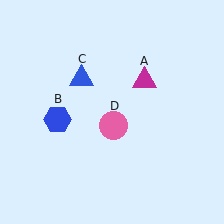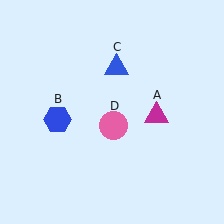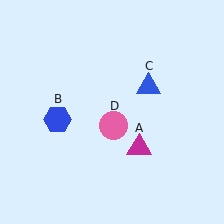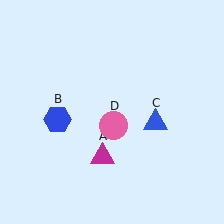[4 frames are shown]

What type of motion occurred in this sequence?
The magenta triangle (object A), blue triangle (object C) rotated clockwise around the center of the scene.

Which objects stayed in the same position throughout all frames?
Blue hexagon (object B) and pink circle (object D) remained stationary.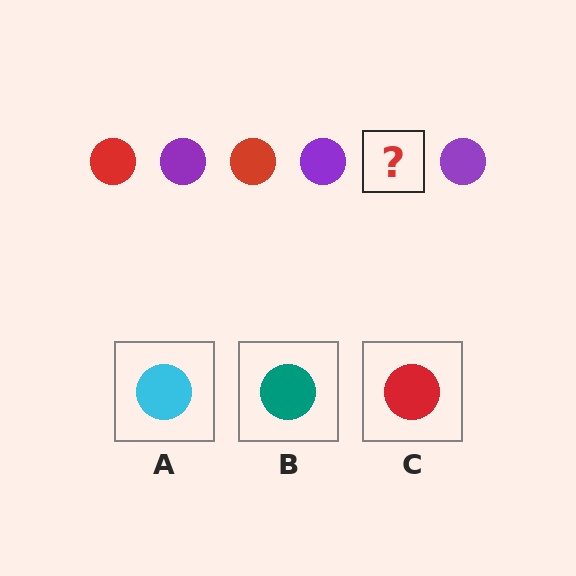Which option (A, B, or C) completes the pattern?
C.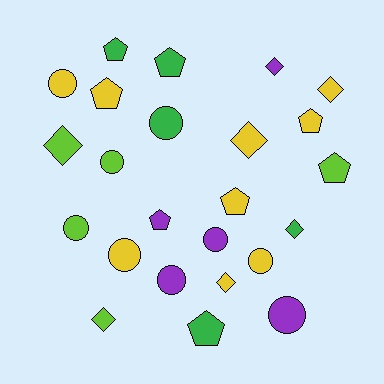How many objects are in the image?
There are 24 objects.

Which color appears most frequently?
Yellow, with 9 objects.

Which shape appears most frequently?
Circle, with 9 objects.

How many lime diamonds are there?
There are 2 lime diamonds.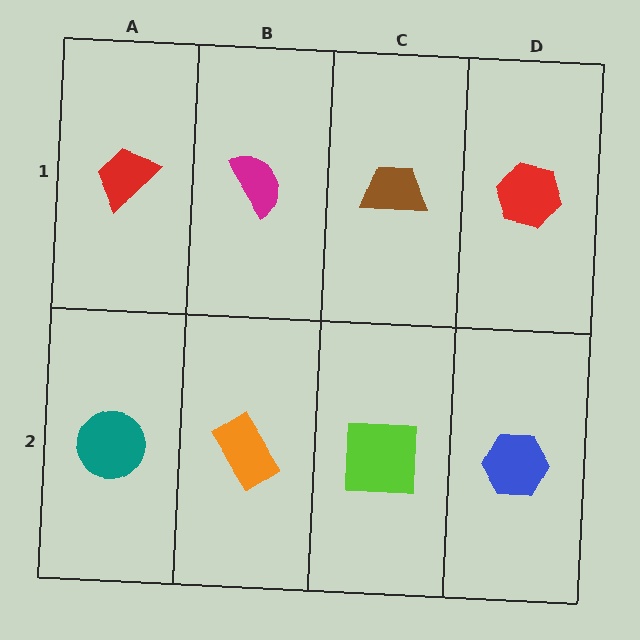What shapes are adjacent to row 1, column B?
An orange rectangle (row 2, column B), a red trapezoid (row 1, column A), a brown trapezoid (row 1, column C).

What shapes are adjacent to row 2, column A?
A red trapezoid (row 1, column A), an orange rectangle (row 2, column B).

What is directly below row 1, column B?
An orange rectangle.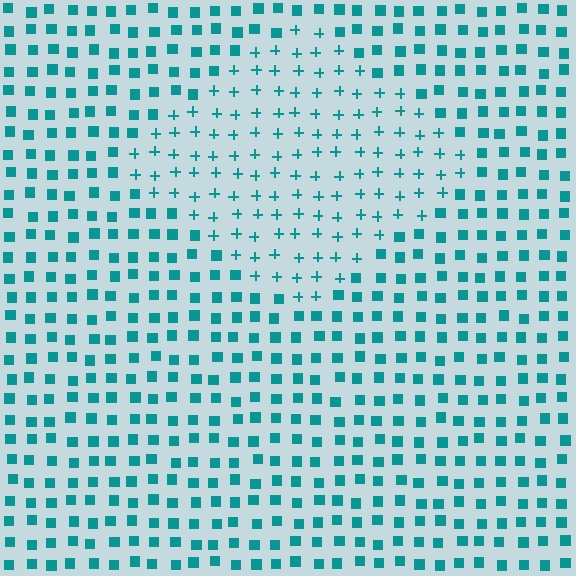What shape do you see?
I see a diamond.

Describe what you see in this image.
The image is filled with small teal elements arranged in a uniform grid. A diamond-shaped region contains plus signs, while the surrounding area contains squares. The boundary is defined purely by the change in element shape.